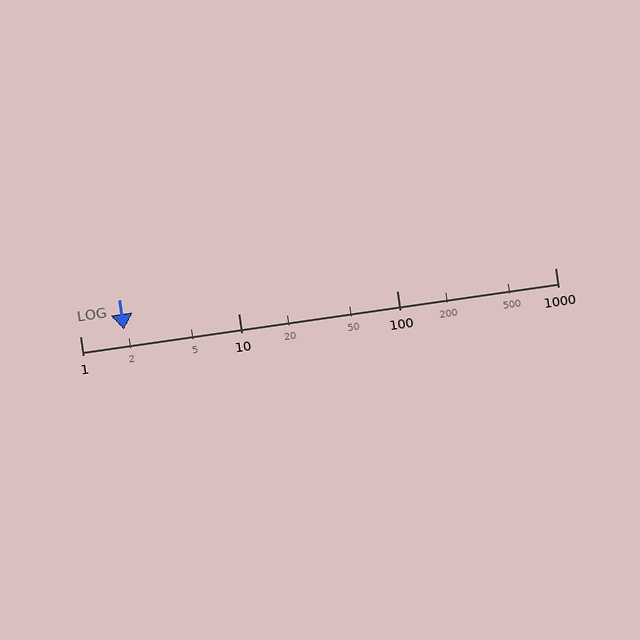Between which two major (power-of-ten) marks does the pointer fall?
The pointer is between 1 and 10.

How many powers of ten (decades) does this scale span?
The scale spans 3 decades, from 1 to 1000.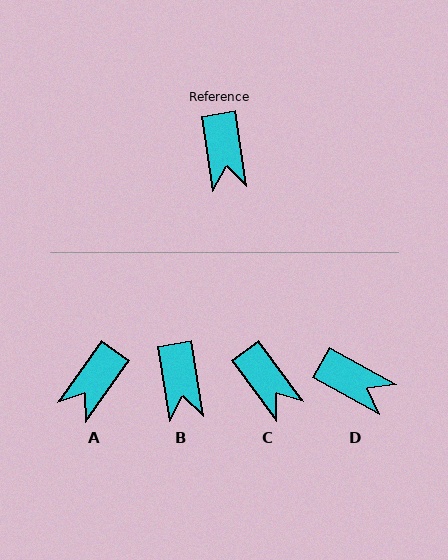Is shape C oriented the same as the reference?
No, it is off by about 28 degrees.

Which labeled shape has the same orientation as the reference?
B.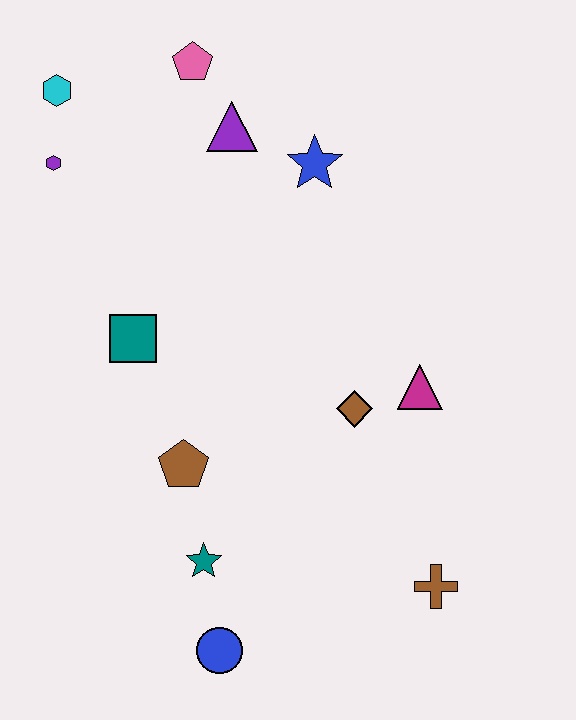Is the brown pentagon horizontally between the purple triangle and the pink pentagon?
No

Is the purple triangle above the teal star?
Yes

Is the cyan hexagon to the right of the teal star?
No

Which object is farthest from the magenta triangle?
The cyan hexagon is farthest from the magenta triangle.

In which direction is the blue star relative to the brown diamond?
The blue star is above the brown diamond.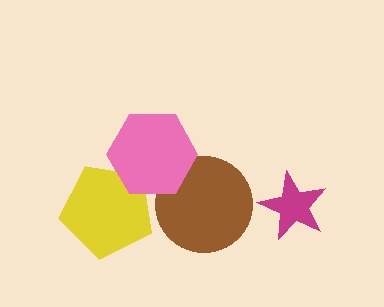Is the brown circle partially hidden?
Yes, it is partially covered by another shape.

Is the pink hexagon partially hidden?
No, no other shape covers it.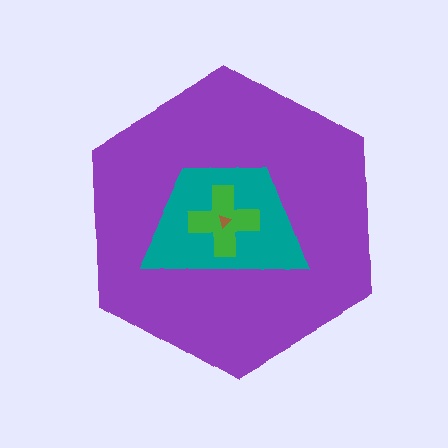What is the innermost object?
The brown triangle.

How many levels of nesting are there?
4.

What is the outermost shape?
The purple hexagon.